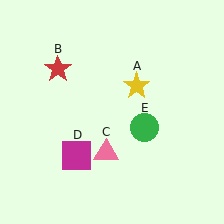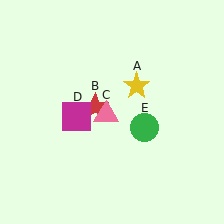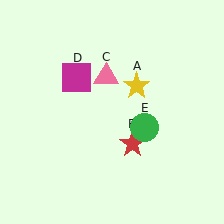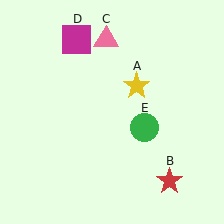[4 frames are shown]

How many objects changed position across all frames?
3 objects changed position: red star (object B), pink triangle (object C), magenta square (object D).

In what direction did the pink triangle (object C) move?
The pink triangle (object C) moved up.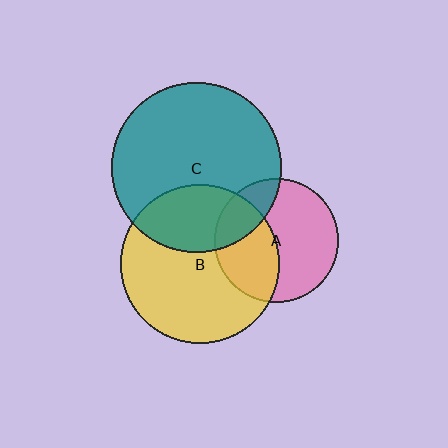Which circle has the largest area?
Circle C (teal).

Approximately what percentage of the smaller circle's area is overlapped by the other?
Approximately 20%.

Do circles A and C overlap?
Yes.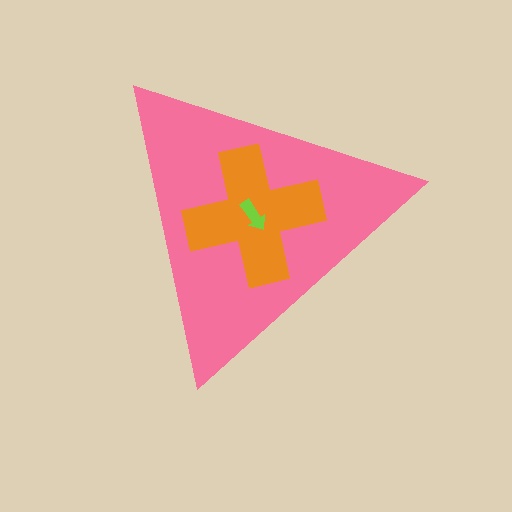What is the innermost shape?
The lime arrow.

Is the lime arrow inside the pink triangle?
Yes.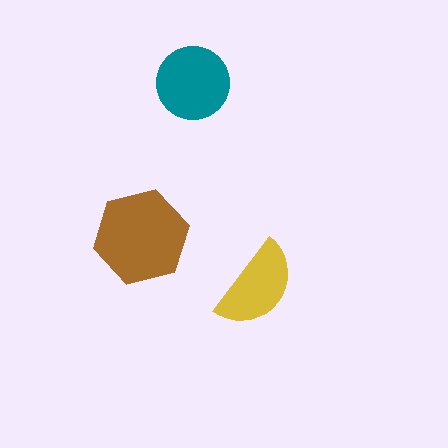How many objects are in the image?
There are 3 objects in the image.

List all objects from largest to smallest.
The brown hexagon, the teal circle, the yellow semicircle.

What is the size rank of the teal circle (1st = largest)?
2nd.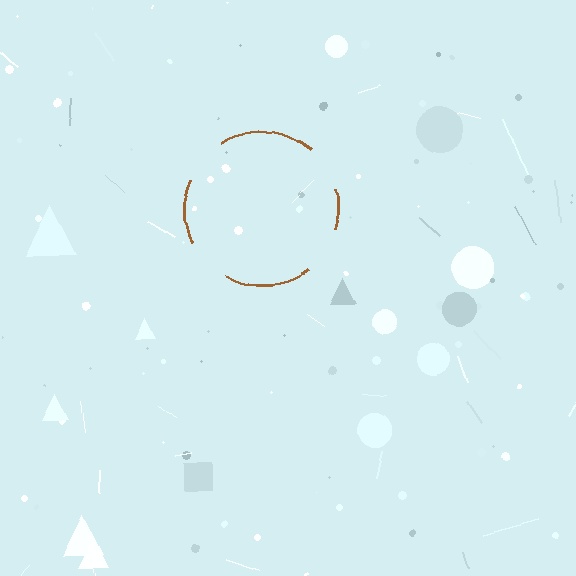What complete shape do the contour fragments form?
The contour fragments form a circle.